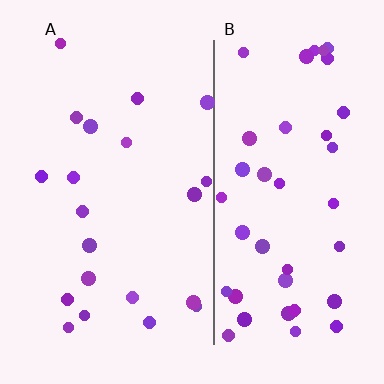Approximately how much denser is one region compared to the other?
Approximately 2.1× — region B over region A.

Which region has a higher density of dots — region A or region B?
B (the right).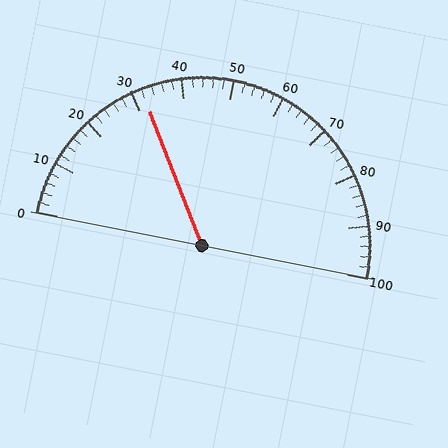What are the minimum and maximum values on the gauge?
The gauge ranges from 0 to 100.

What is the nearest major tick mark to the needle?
The nearest major tick mark is 30.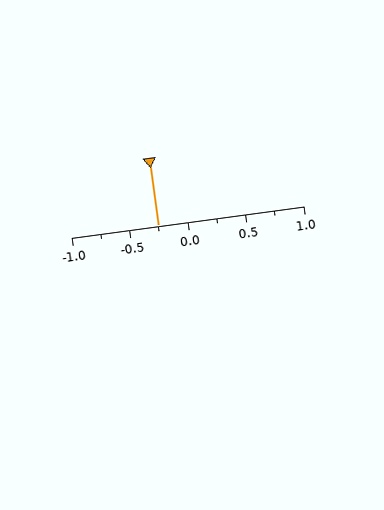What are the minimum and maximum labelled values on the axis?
The axis runs from -1.0 to 1.0.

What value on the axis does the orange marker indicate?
The marker indicates approximately -0.25.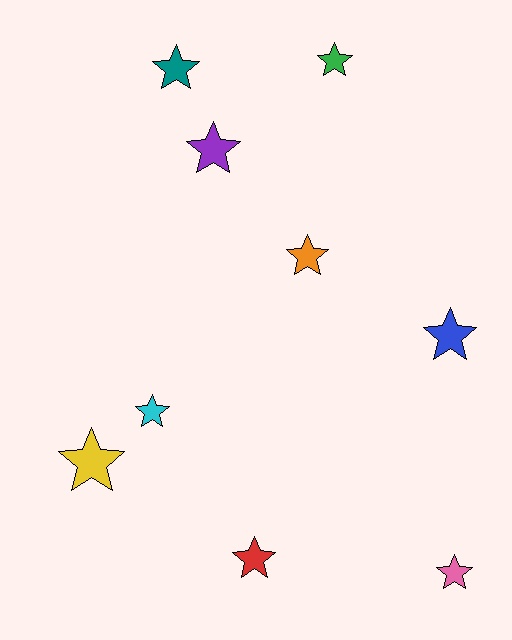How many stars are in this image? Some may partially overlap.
There are 9 stars.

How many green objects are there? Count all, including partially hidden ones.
There is 1 green object.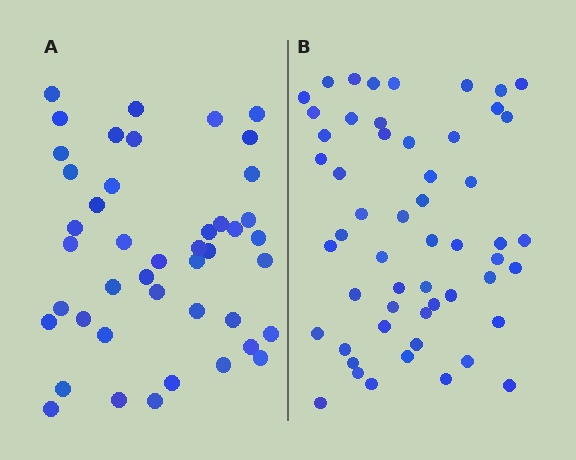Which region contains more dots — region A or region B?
Region B (the right region) has more dots.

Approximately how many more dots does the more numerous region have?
Region B has roughly 10 or so more dots than region A.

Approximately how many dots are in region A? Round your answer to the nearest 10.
About 40 dots. (The exact count is 44, which rounds to 40.)